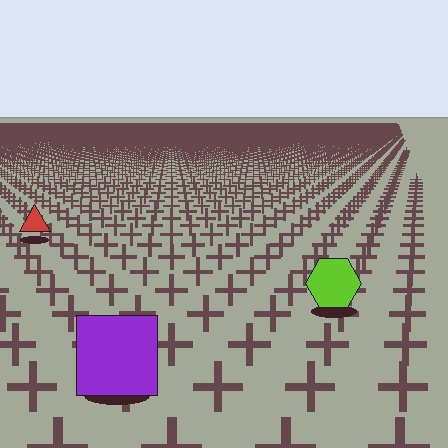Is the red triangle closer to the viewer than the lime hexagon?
No. The lime hexagon is closer — you can tell from the texture gradient: the ground texture is coarser near it.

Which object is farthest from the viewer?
The red triangle is farthest from the viewer. It appears smaller and the ground texture around it is denser.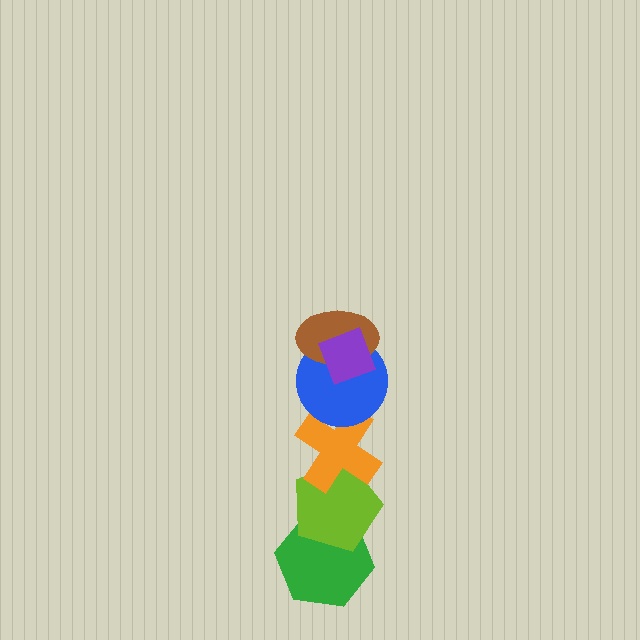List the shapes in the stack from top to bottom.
From top to bottom: the purple diamond, the brown ellipse, the blue circle, the orange cross, the lime pentagon, the green hexagon.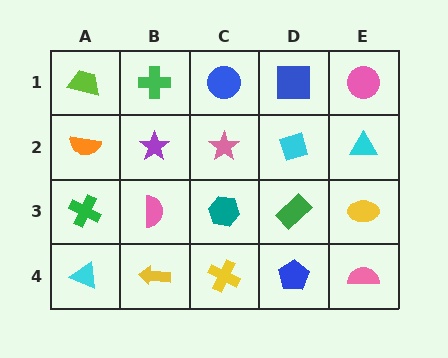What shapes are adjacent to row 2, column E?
A pink circle (row 1, column E), a yellow ellipse (row 3, column E), a cyan diamond (row 2, column D).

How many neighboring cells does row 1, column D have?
3.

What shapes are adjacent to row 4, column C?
A teal hexagon (row 3, column C), a yellow arrow (row 4, column B), a blue pentagon (row 4, column D).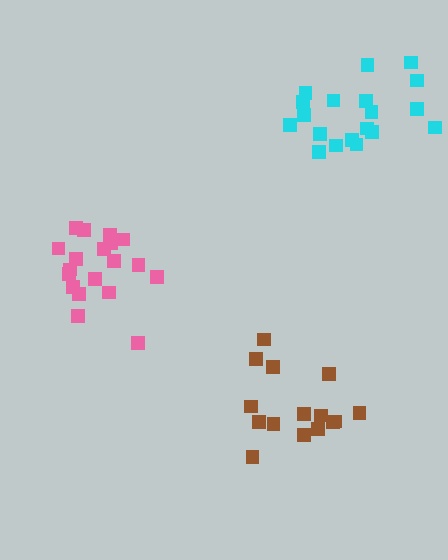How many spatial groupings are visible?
There are 3 spatial groupings.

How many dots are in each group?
Group 1: 19 dots, Group 2: 15 dots, Group 3: 19 dots (53 total).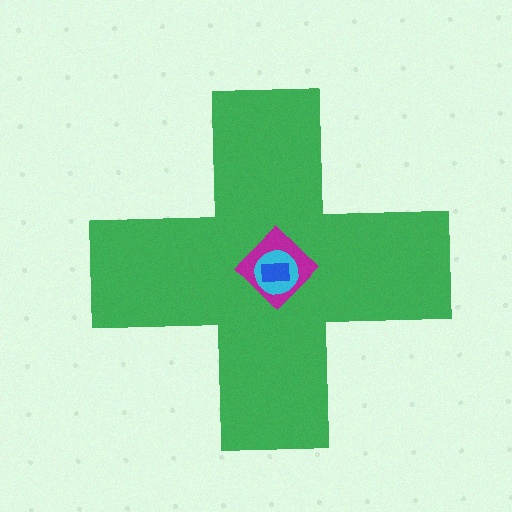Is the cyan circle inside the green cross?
Yes.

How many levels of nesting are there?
4.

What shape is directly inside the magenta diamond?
The cyan circle.